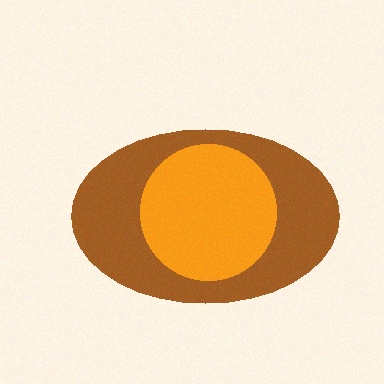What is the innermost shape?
The orange circle.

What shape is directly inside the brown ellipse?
The orange circle.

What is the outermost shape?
The brown ellipse.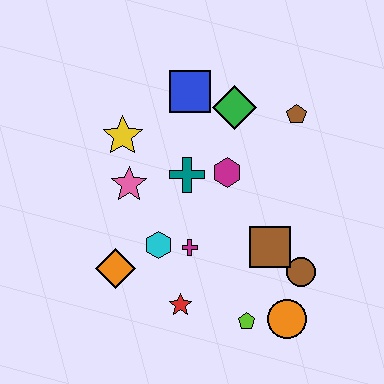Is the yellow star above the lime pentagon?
Yes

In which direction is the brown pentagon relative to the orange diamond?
The brown pentagon is to the right of the orange diamond.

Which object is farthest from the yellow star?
The orange circle is farthest from the yellow star.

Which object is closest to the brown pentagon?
The green diamond is closest to the brown pentagon.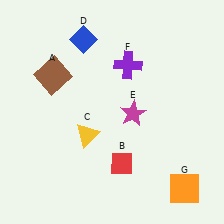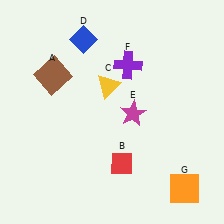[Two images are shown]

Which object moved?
The yellow triangle (C) moved up.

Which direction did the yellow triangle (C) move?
The yellow triangle (C) moved up.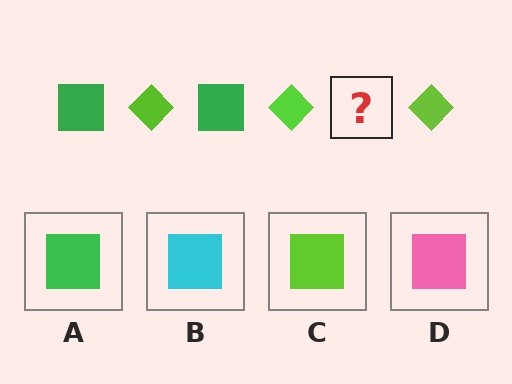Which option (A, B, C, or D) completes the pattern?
A.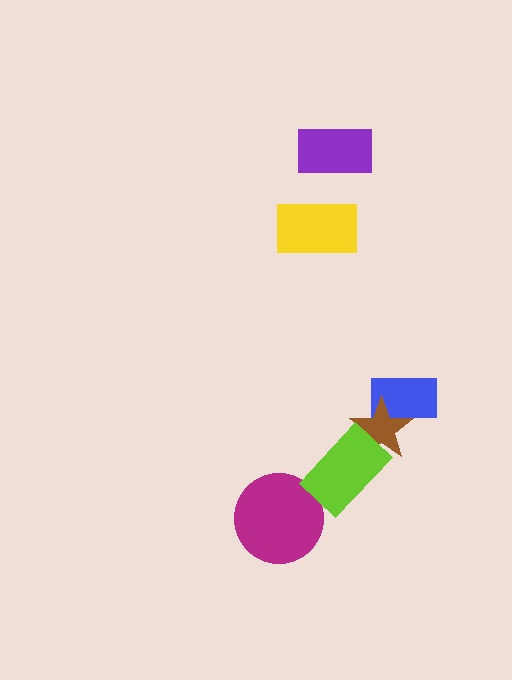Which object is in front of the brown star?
The lime rectangle is in front of the brown star.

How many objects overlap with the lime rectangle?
1 object overlaps with the lime rectangle.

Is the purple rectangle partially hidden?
No, no other shape covers it.